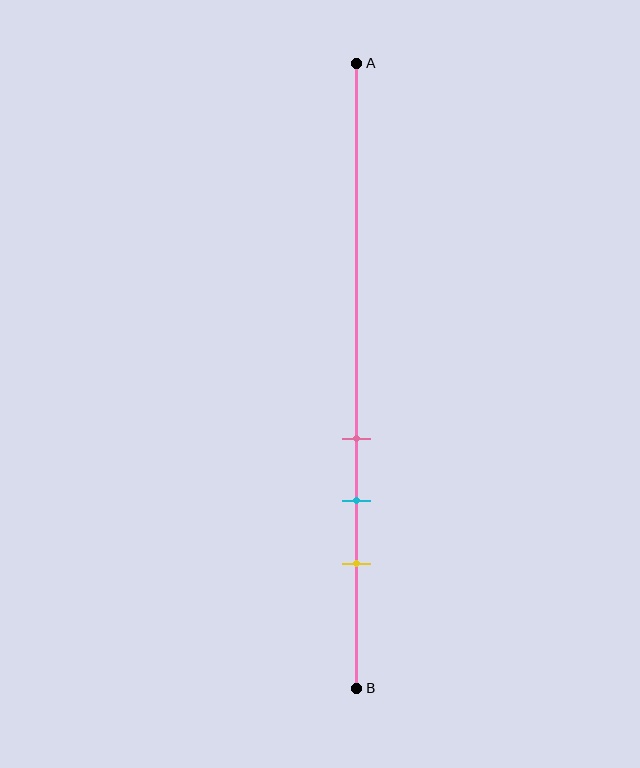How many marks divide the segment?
There are 3 marks dividing the segment.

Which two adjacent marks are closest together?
The pink and cyan marks are the closest adjacent pair.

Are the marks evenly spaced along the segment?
Yes, the marks are approximately evenly spaced.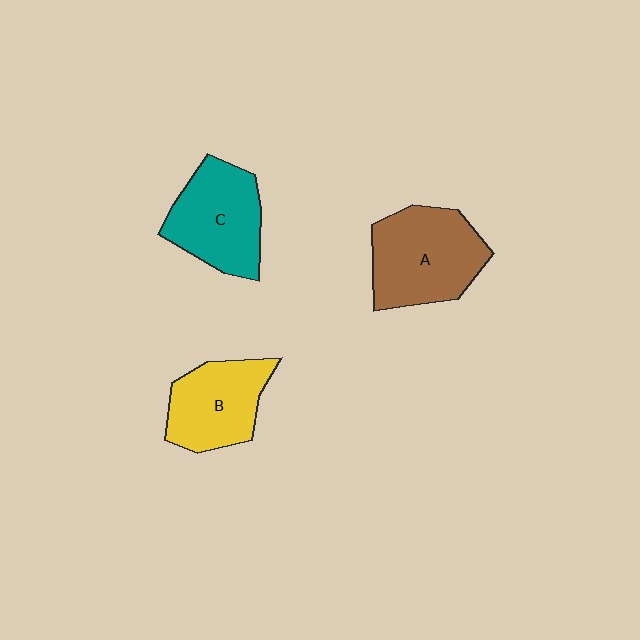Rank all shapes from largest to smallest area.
From largest to smallest: A (brown), C (teal), B (yellow).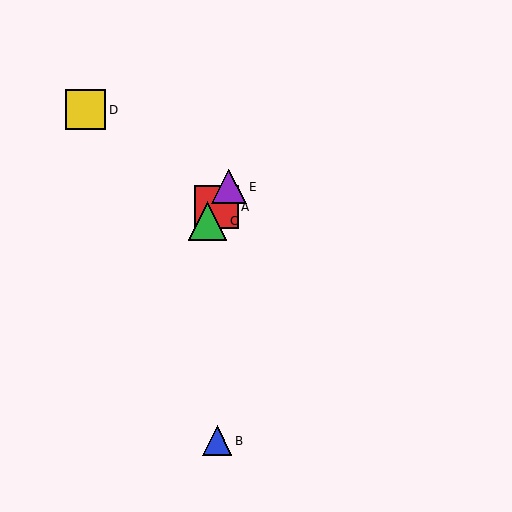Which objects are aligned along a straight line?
Objects A, C, E are aligned along a straight line.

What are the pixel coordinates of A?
Object A is at (216, 207).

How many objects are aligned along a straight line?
3 objects (A, C, E) are aligned along a straight line.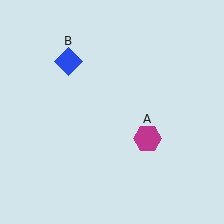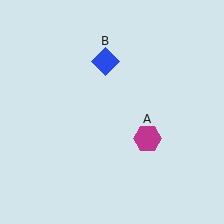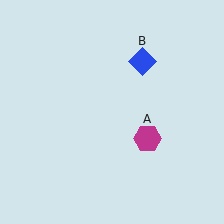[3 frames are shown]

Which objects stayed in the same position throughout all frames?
Magenta hexagon (object A) remained stationary.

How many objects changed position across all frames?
1 object changed position: blue diamond (object B).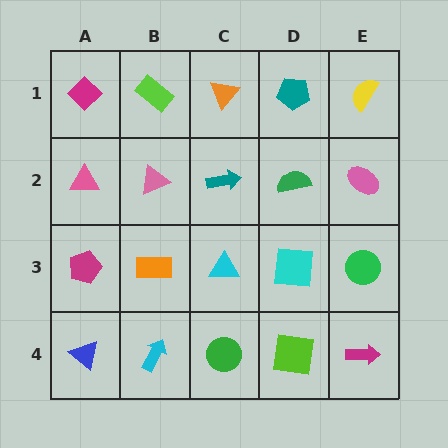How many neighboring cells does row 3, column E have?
3.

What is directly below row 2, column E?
A green circle.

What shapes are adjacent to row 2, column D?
A teal pentagon (row 1, column D), a cyan square (row 3, column D), a teal arrow (row 2, column C), a pink ellipse (row 2, column E).